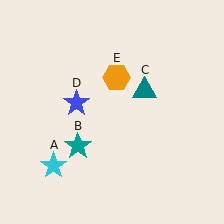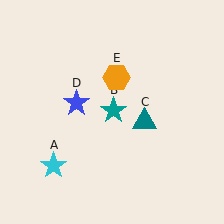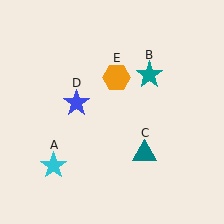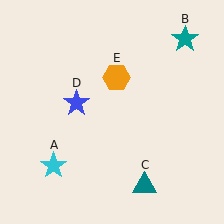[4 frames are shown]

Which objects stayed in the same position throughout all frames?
Cyan star (object A) and blue star (object D) and orange hexagon (object E) remained stationary.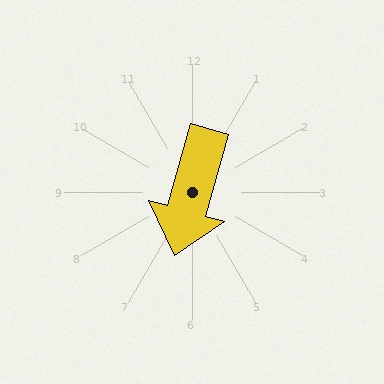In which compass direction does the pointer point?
South.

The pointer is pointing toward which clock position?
Roughly 7 o'clock.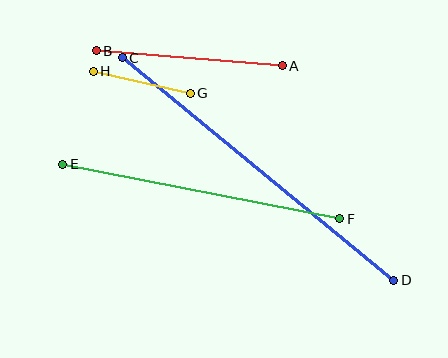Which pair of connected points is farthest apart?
Points C and D are farthest apart.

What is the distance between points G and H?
The distance is approximately 99 pixels.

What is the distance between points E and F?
The distance is approximately 282 pixels.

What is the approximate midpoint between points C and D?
The midpoint is at approximately (258, 169) pixels.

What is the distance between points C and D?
The distance is approximately 351 pixels.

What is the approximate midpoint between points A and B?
The midpoint is at approximately (189, 58) pixels.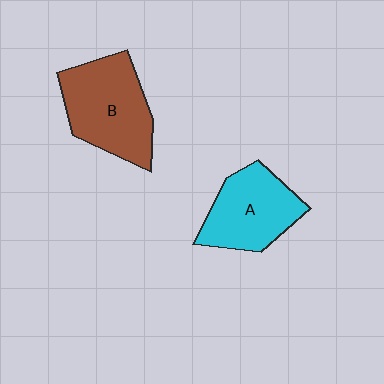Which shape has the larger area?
Shape B (brown).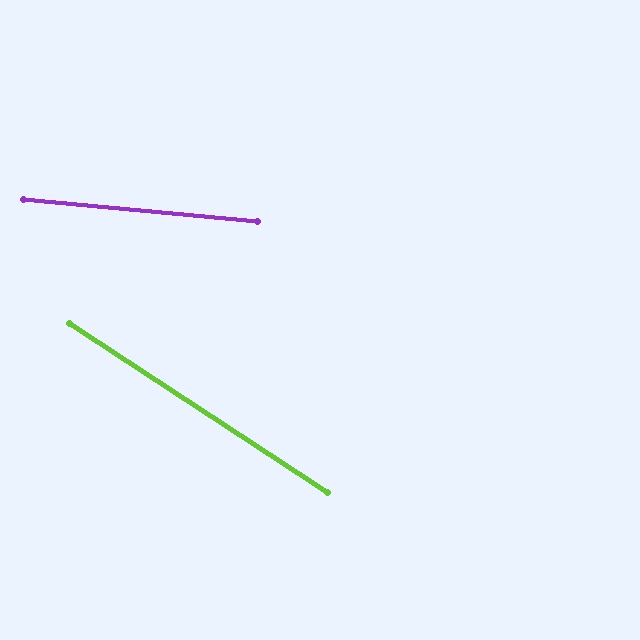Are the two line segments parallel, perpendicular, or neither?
Neither parallel nor perpendicular — they differ by about 28°.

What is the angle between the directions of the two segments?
Approximately 28 degrees.